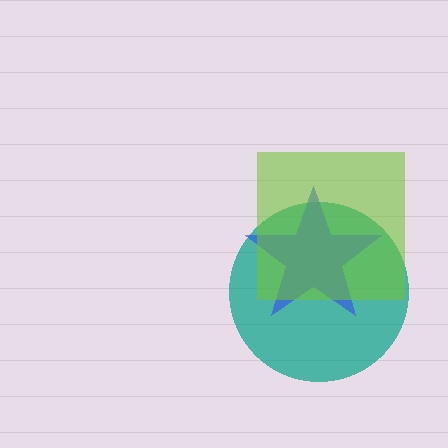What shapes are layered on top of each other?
The layered shapes are: a teal circle, a blue star, a lime square.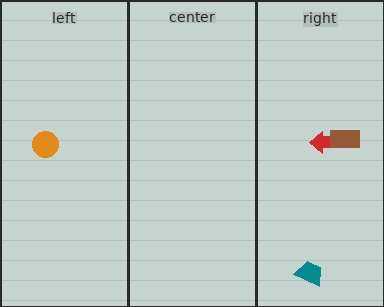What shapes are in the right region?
The teal trapezoid, the red arrow, the brown rectangle.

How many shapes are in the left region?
1.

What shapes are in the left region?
The orange circle.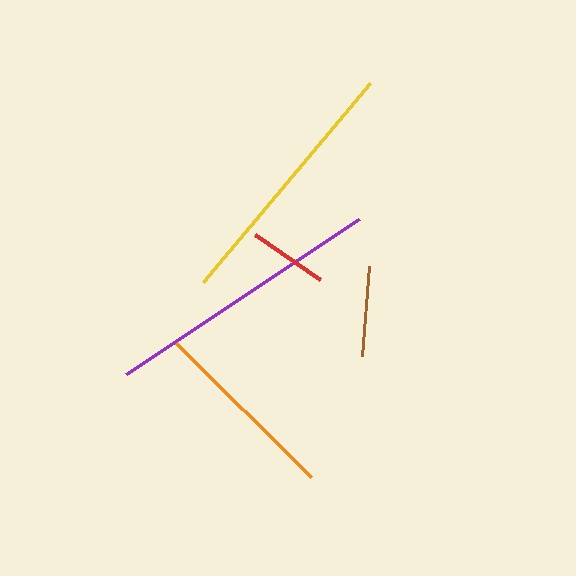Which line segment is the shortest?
The red line is the shortest at approximately 79 pixels.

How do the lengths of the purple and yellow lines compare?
The purple and yellow lines are approximately the same length.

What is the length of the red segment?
The red segment is approximately 79 pixels long.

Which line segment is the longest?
The purple line is the longest at approximately 279 pixels.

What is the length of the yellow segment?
The yellow segment is approximately 260 pixels long.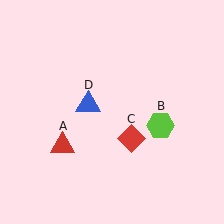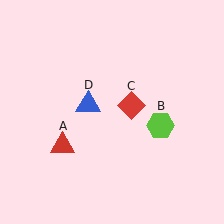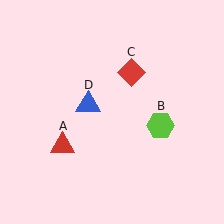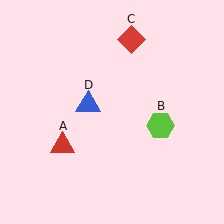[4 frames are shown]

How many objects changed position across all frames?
1 object changed position: red diamond (object C).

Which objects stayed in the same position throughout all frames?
Red triangle (object A) and lime hexagon (object B) and blue triangle (object D) remained stationary.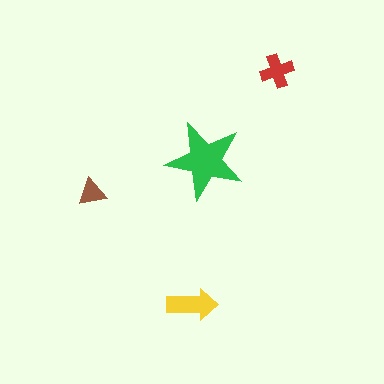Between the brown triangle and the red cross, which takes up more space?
The red cross.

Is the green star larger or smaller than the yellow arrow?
Larger.